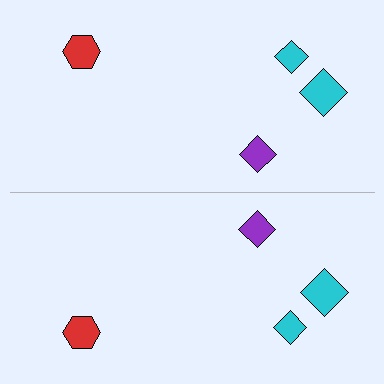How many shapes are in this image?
There are 8 shapes in this image.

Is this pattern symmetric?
Yes, this pattern has bilateral (reflection) symmetry.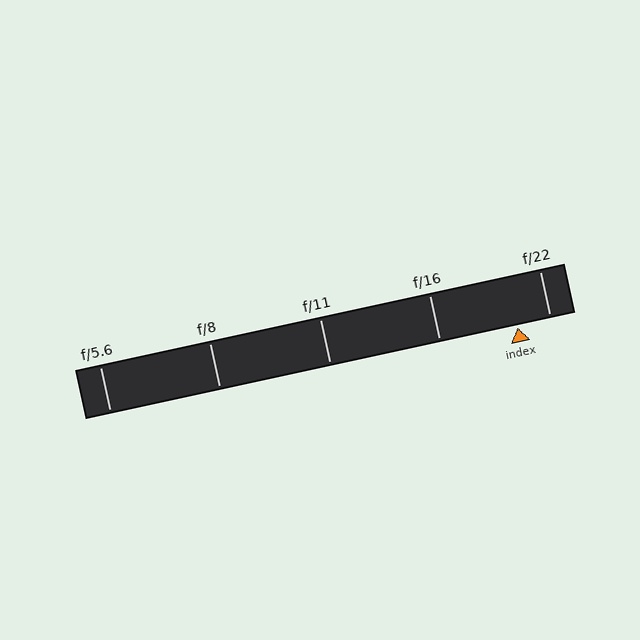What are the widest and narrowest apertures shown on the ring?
The widest aperture shown is f/5.6 and the narrowest is f/22.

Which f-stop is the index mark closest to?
The index mark is closest to f/22.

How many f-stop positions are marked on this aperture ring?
There are 5 f-stop positions marked.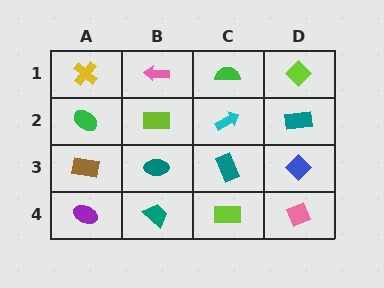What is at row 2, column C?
A cyan arrow.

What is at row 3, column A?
A brown rectangle.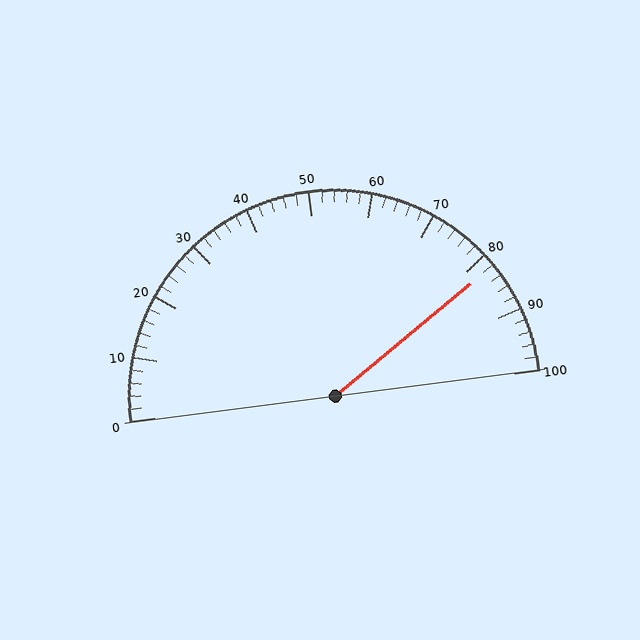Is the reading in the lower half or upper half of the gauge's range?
The reading is in the upper half of the range (0 to 100).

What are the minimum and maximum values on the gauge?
The gauge ranges from 0 to 100.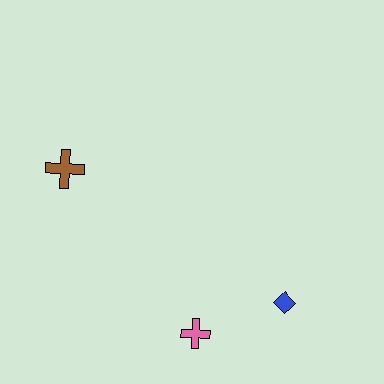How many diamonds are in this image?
There is 1 diamond.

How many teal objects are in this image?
There are no teal objects.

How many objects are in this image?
There are 3 objects.